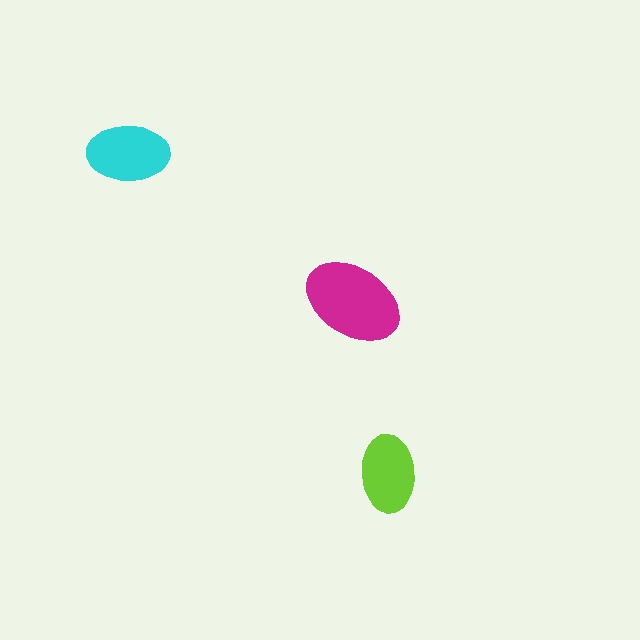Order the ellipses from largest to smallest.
the magenta one, the cyan one, the lime one.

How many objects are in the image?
There are 3 objects in the image.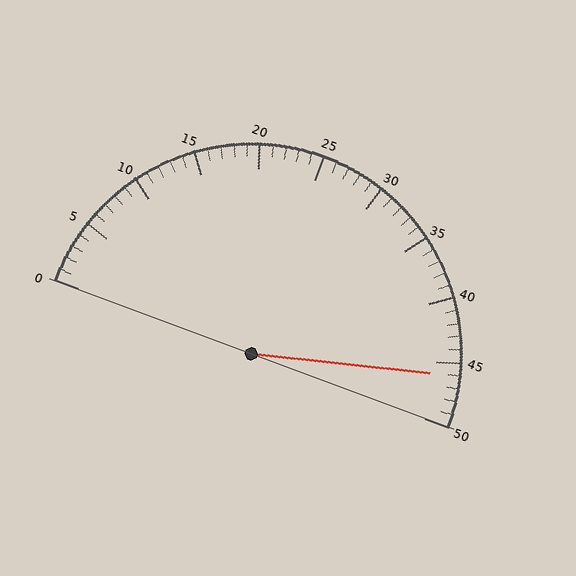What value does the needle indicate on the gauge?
The needle indicates approximately 46.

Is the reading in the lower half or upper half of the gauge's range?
The reading is in the upper half of the range (0 to 50).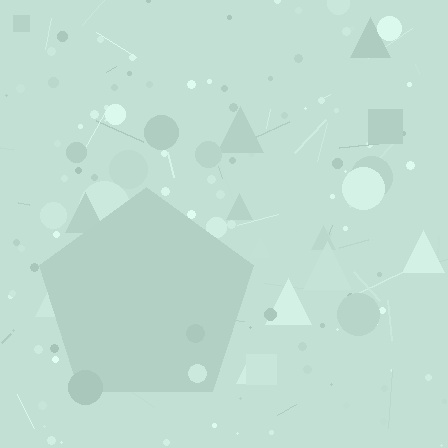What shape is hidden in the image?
A pentagon is hidden in the image.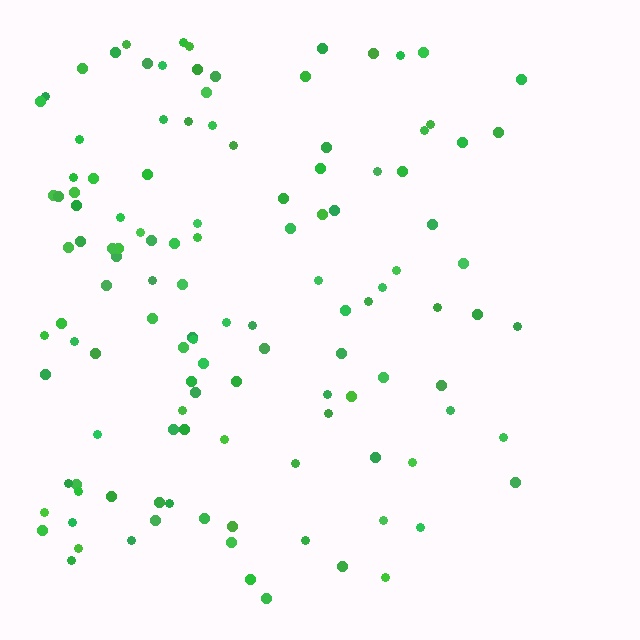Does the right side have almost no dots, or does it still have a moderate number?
Still a moderate number, just noticeably fewer than the left.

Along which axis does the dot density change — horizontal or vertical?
Horizontal.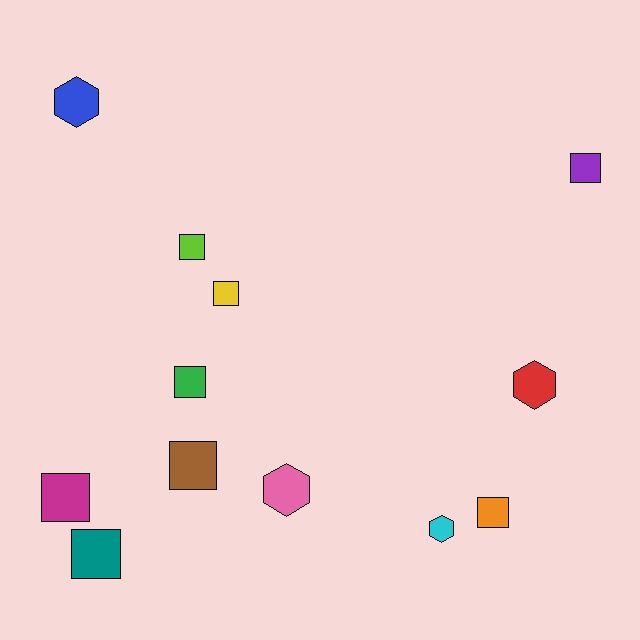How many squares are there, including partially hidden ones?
There are 8 squares.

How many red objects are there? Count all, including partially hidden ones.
There is 1 red object.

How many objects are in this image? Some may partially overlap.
There are 12 objects.